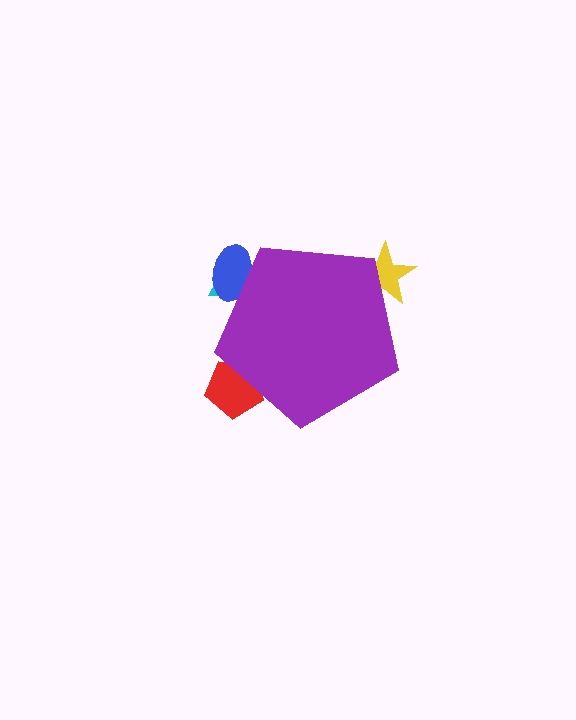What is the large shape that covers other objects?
A purple pentagon.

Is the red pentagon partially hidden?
Yes, the red pentagon is partially hidden behind the purple pentagon.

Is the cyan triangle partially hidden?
Yes, the cyan triangle is partially hidden behind the purple pentagon.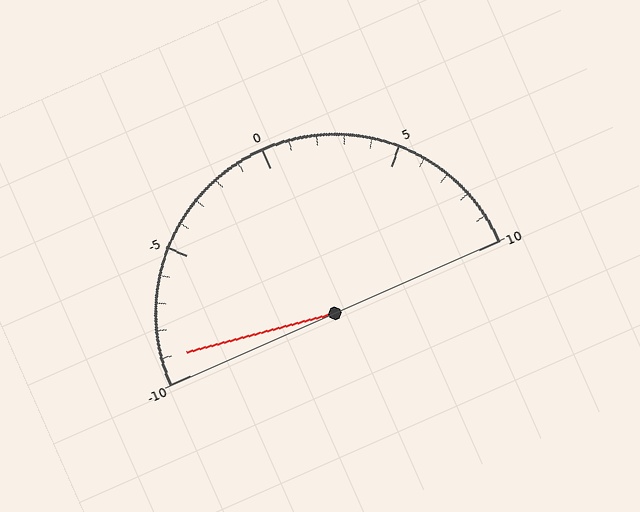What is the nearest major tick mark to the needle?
The nearest major tick mark is -10.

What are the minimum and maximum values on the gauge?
The gauge ranges from -10 to 10.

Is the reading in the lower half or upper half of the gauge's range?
The reading is in the lower half of the range (-10 to 10).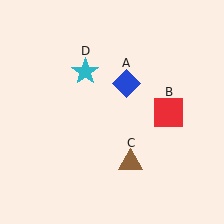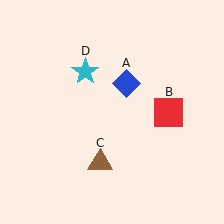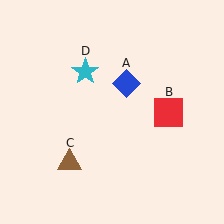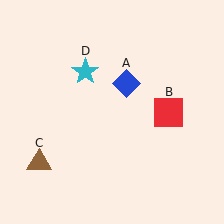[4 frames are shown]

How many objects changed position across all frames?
1 object changed position: brown triangle (object C).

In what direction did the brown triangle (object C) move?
The brown triangle (object C) moved left.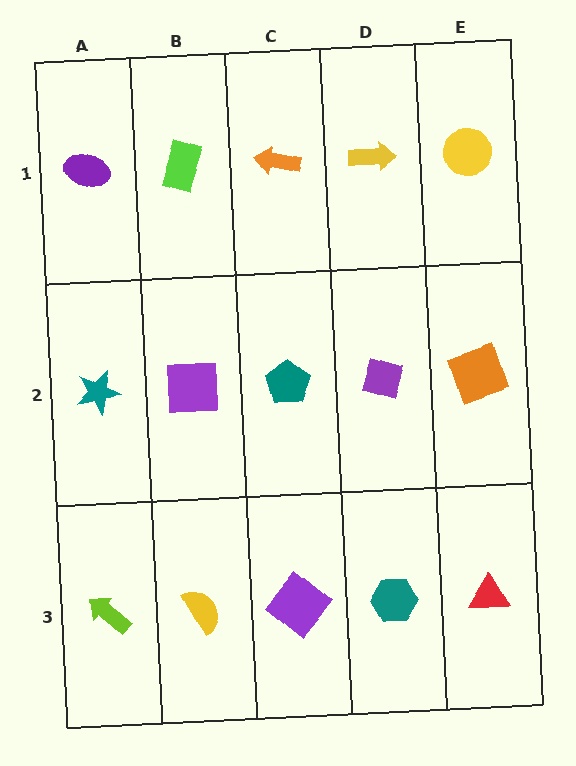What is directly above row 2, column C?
An orange arrow.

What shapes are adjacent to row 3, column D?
A purple diamond (row 2, column D), a purple diamond (row 3, column C), a red triangle (row 3, column E).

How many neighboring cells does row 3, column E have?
2.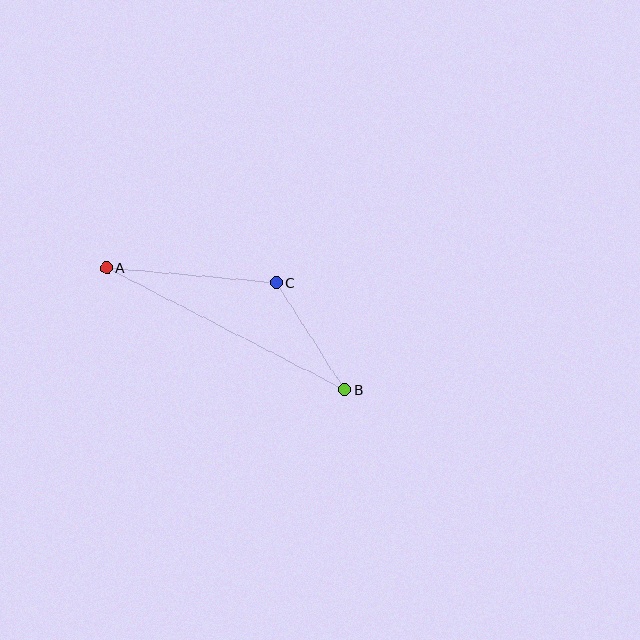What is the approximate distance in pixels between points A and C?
The distance between A and C is approximately 170 pixels.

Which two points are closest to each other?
Points B and C are closest to each other.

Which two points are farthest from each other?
Points A and B are farthest from each other.